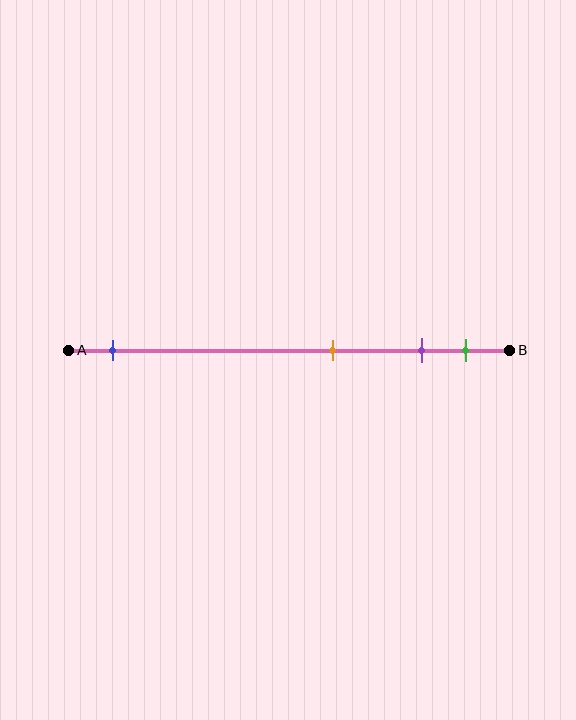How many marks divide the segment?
There are 4 marks dividing the segment.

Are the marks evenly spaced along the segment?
No, the marks are not evenly spaced.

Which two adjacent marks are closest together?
The purple and green marks are the closest adjacent pair.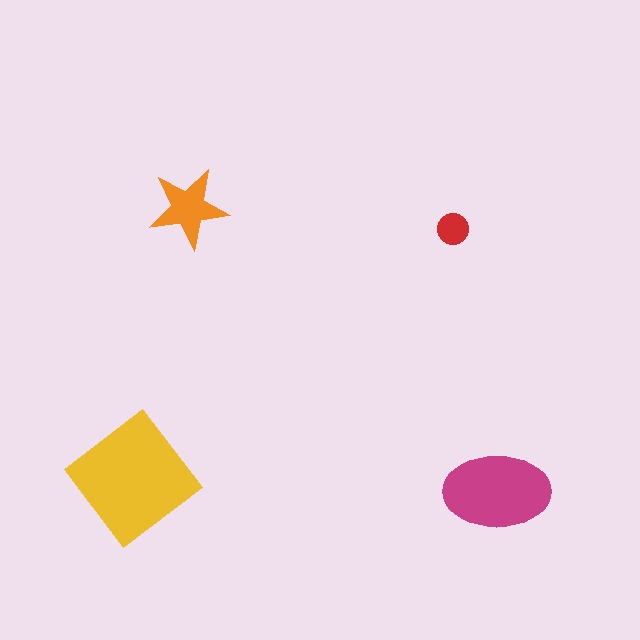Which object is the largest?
The yellow diamond.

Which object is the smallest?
The red circle.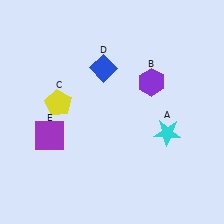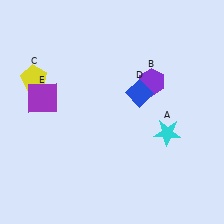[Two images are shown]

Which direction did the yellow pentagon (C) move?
The yellow pentagon (C) moved up.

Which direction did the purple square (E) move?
The purple square (E) moved up.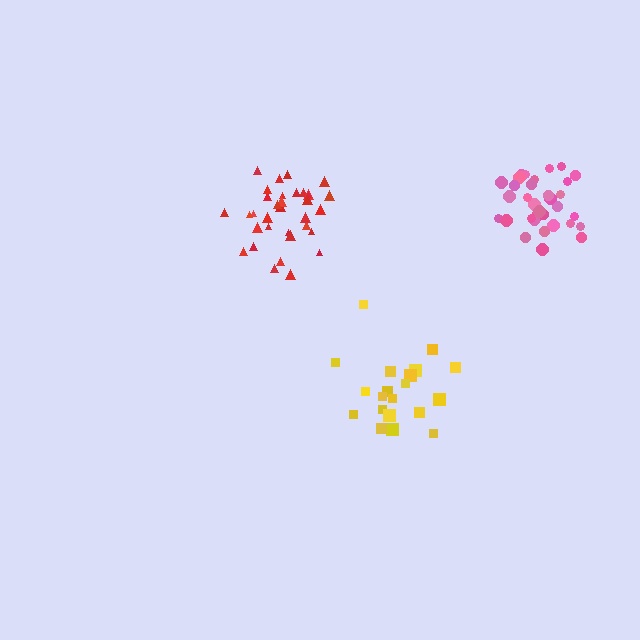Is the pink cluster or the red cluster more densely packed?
Pink.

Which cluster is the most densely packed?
Pink.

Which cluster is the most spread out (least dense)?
Yellow.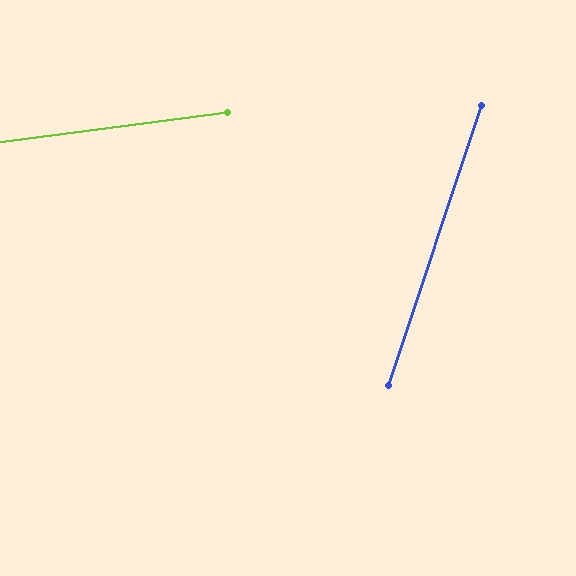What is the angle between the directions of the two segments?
Approximately 64 degrees.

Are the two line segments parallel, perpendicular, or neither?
Neither parallel nor perpendicular — they differ by about 64°.